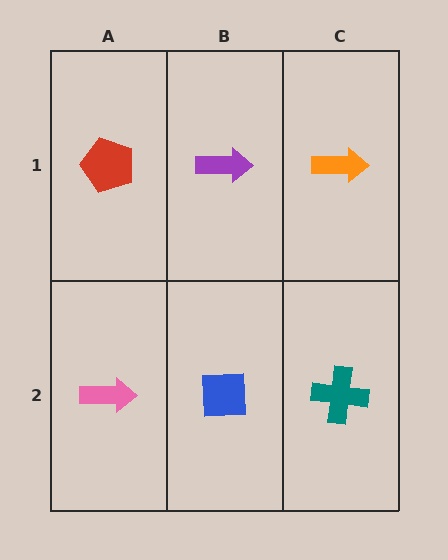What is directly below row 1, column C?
A teal cross.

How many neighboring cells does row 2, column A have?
2.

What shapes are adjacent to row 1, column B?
A blue square (row 2, column B), a red pentagon (row 1, column A), an orange arrow (row 1, column C).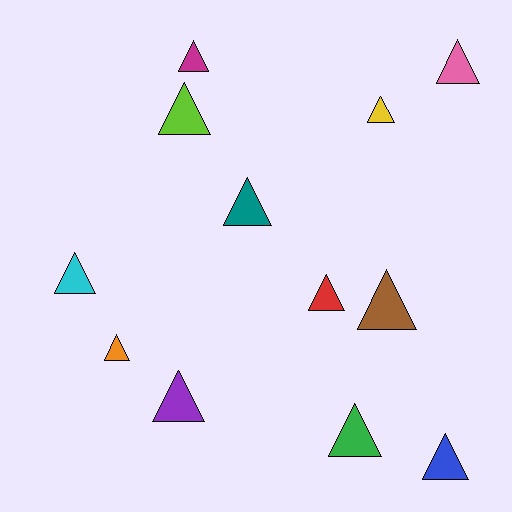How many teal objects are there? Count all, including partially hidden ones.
There is 1 teal object.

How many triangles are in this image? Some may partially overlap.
There are 12 triangles.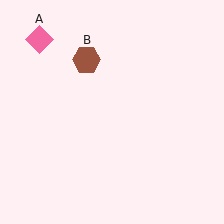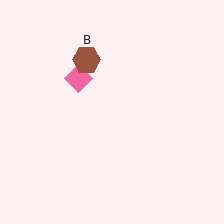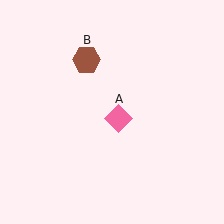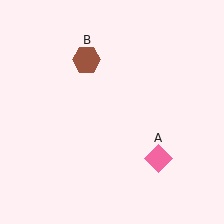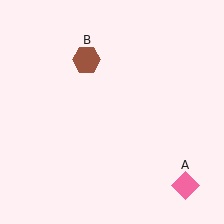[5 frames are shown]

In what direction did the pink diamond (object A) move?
The pink diamond (object A) moved down and to the right.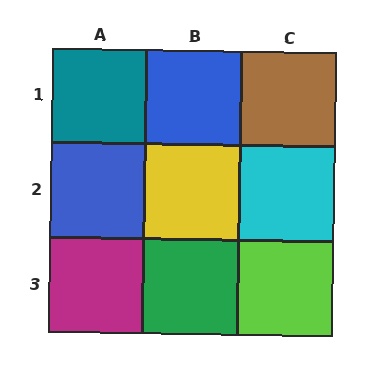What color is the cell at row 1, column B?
Blue.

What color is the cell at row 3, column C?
Lime.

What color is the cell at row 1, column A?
Teal.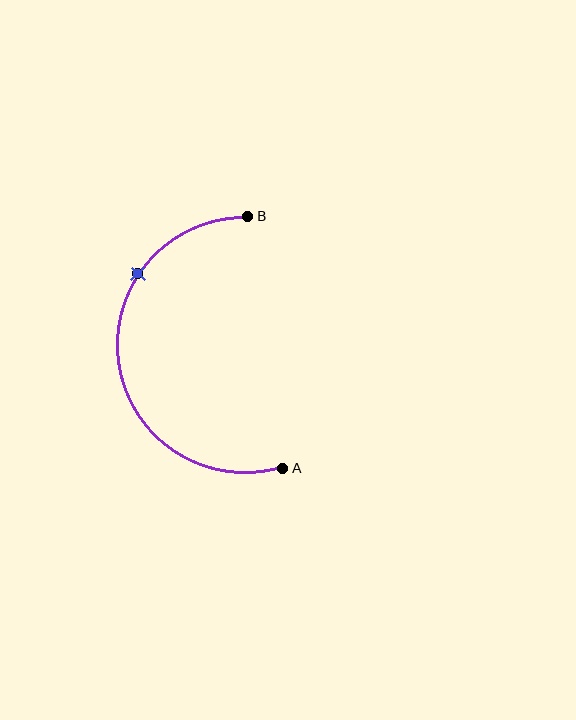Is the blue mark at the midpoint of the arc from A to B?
No. The blue mark lies on the arc but is closer to endpoint B. The arc midpoint would be at the point on the curve equidistant along the arc from both A and B.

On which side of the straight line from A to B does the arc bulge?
The arc bulges to the left of the straight line connecting A and B.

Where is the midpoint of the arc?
The arc midpoint is the point on the curve farthest from the straight line joining A and B. It sits to the left of that line.